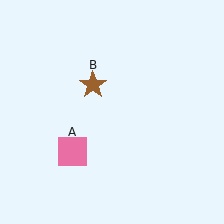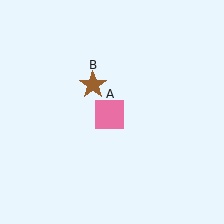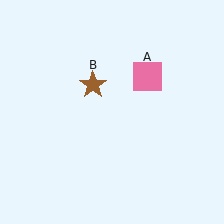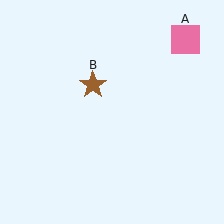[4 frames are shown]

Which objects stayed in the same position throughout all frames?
Brown star (object B) remained stationary.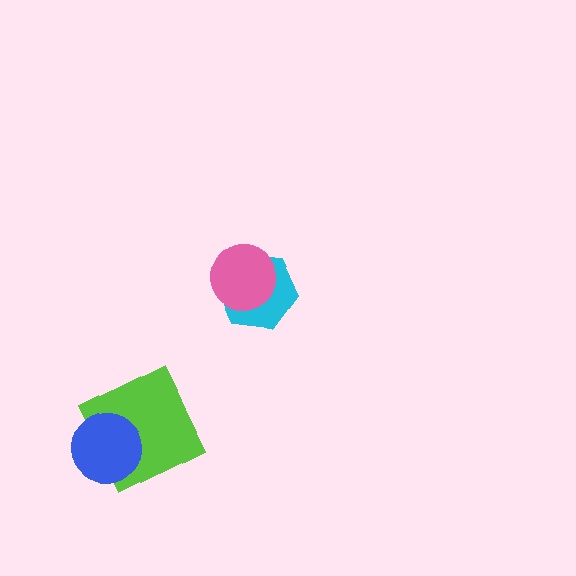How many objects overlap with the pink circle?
1 object overlaps with the pink circle.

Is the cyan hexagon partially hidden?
Yes, it is partially covered by another shape.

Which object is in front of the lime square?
The blue circle is in front of the lime square.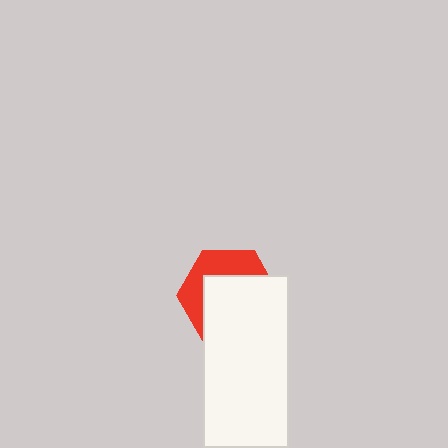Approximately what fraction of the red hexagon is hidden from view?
Roughly 61% of the red hexagon is hidden behind the white rectangle.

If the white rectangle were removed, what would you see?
You would see the complete red hexagon.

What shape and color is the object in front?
The object in front is a white rectangle.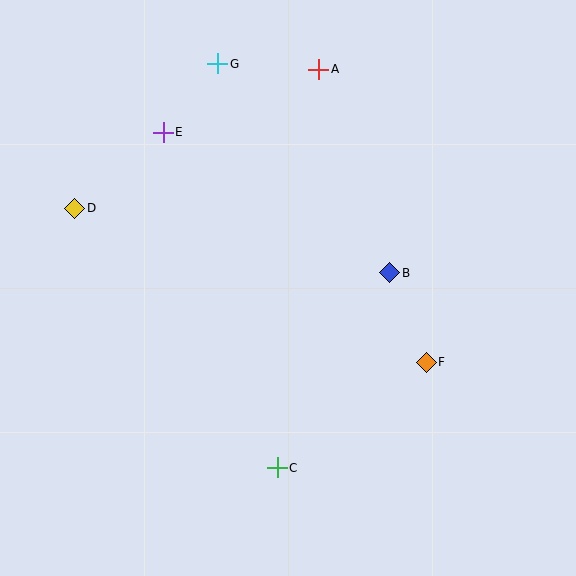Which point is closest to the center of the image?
Point B at (390, 273) is closest to the center.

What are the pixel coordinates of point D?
Point D is at (75, 208).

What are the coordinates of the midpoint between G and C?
The midpoint between G and C is at (247, 266).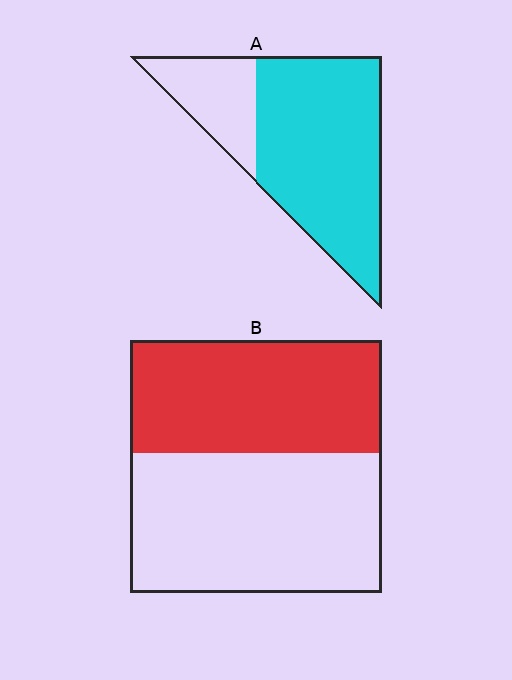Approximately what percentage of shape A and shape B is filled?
A is approximately 75% and B is approximately 45%.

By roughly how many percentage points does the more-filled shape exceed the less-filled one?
By roughly 30 percentage points (A over B).